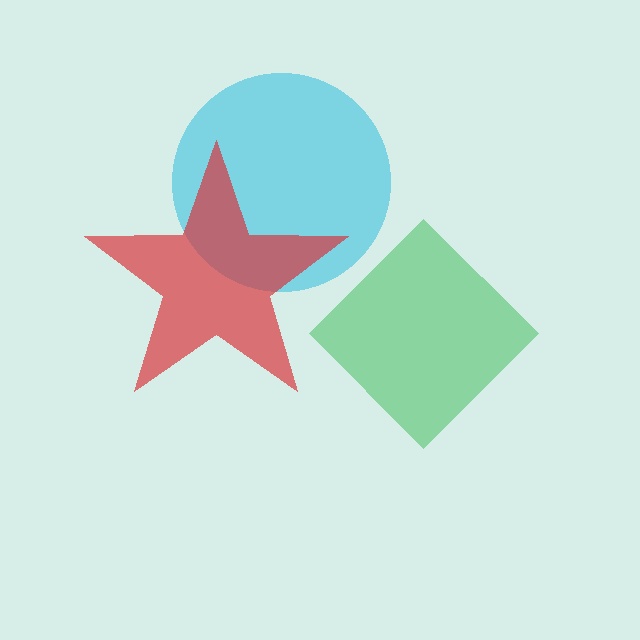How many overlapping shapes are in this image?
There are 3 overlapping shapes in the image.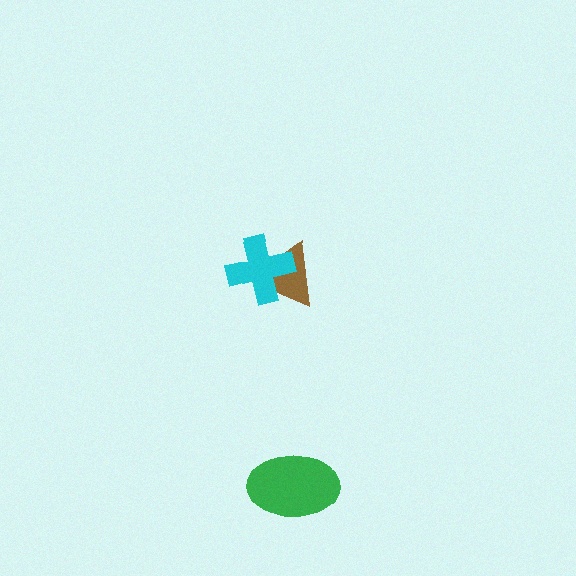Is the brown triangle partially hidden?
Yes, it is partially covered by another shape.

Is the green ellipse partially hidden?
No, no other shape covers it.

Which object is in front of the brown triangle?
The cyan cross is in front of the brown triangle.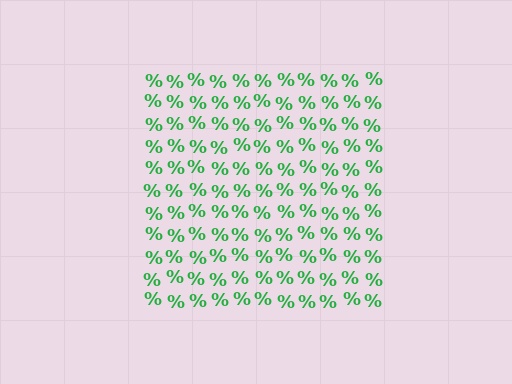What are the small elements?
The small elements are percent signs.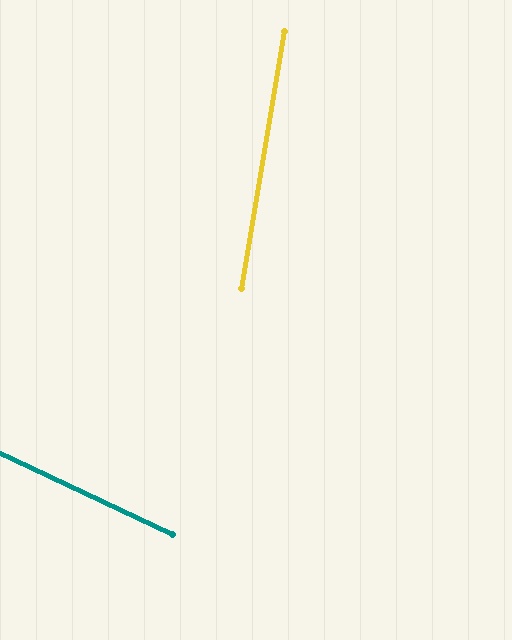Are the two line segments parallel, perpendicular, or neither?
Neither parallel nor perpendicular — they differ by about 74°.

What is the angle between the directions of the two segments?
Approximately 74 degrees.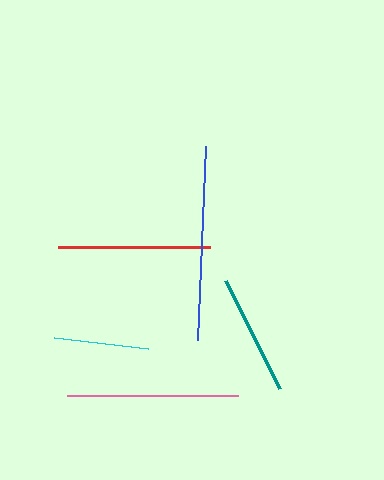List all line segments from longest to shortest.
From longest to shortest: blue, pink, red, teal, cyan.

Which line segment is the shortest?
The cyan line is the shortest at approximately 94 pixels.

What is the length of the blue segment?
The blue segment is approximately 194 pixels long.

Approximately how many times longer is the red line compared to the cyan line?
The red line is approximately 1.6 times the length of the cyan line.